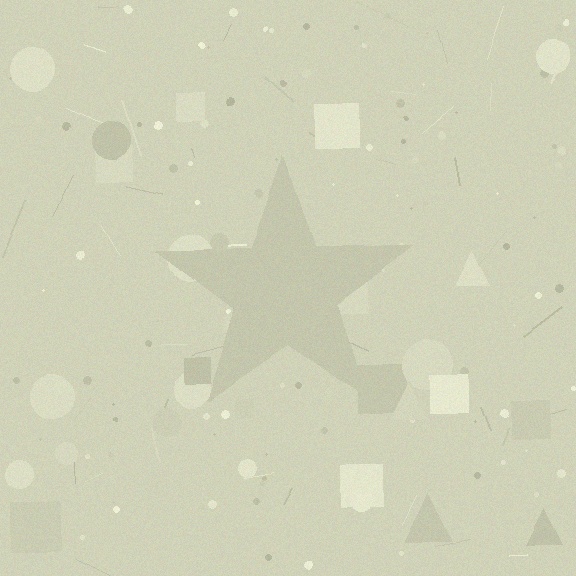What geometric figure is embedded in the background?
A star is embedded in the background.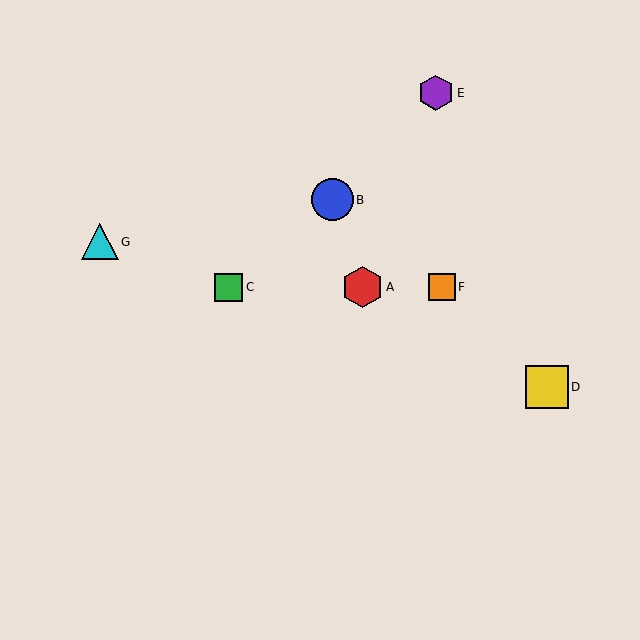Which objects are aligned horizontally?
Objects A, C, F are aligned horizontally.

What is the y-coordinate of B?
Object B is at y≈200.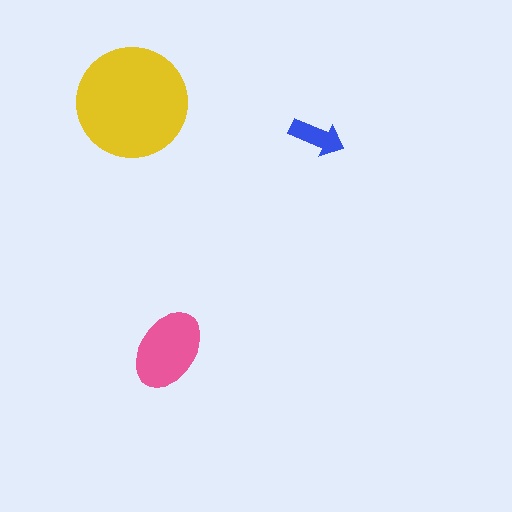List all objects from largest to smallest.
The yellow circle, the pink ellipse, the blue arrow.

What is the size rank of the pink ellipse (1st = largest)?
2nd.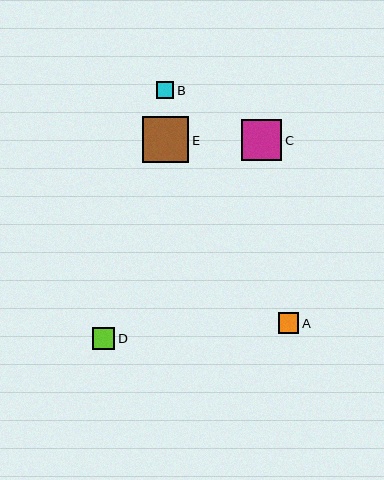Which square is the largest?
Square E is the largest with a size of approximately 46 pixels.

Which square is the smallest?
Square B is the smallest with a size of approximately 17 pixels.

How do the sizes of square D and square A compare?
Square D and square A are approximately the same size.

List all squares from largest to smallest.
From largest to smallest: E, C, D, A, B.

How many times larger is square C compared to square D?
Square C is approximately 1.8 times the size of square D.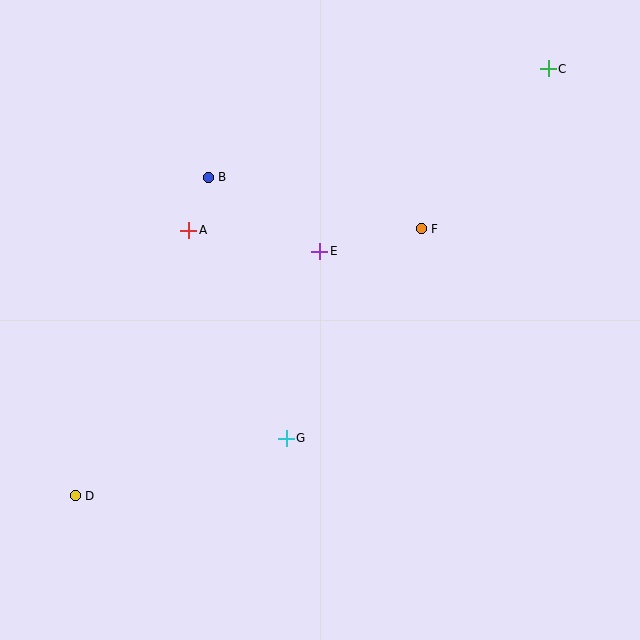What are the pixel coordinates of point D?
Point D is at (75, 496).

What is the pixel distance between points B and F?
The distance between B and F is 219 pixels.